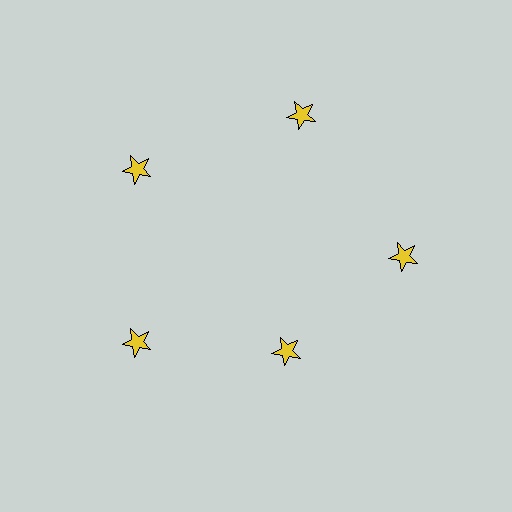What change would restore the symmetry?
The symmetry would be restored by moving it outward, back onto the ring so that all 5 stars sit at equal angles and equal distance from the center.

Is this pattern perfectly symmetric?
No. The 5 yellow stars are arranged in a ring, but one element near the 5 o'clock position is pulled inward toward the center, breaking the 5-fold rotational symmetry.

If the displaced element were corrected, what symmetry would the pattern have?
It would have 5-fold rotational symmetry — the pattern would map onto itself every 72 degrees.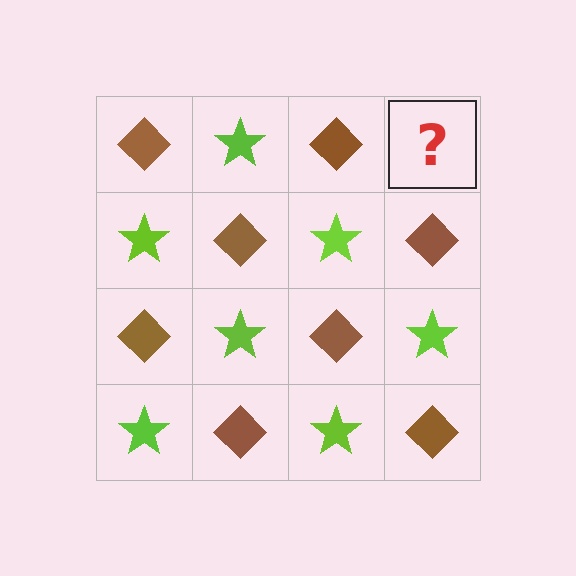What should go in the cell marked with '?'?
The missing cell should contain a lime star.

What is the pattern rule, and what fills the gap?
The rule is that it alternates brown diamond and lime star in a checkerboard pattern. The gap should be filled with a lime star.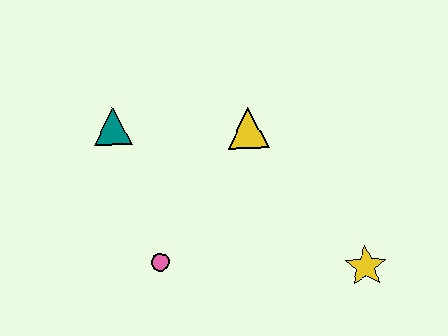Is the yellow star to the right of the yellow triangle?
Yes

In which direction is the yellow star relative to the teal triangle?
The yellow star is to the right of the teal triangle.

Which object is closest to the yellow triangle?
The teal triangle is closest to the yellow triangle.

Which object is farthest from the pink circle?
The yellow star is farthest from the pink circle.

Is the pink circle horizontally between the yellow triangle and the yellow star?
No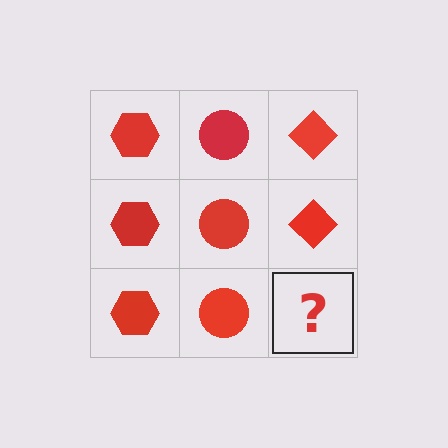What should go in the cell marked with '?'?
The missing cell should contain a red diamond.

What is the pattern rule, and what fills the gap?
The rule is that each column has a consistent shape. The gap should be filled with a red diamond.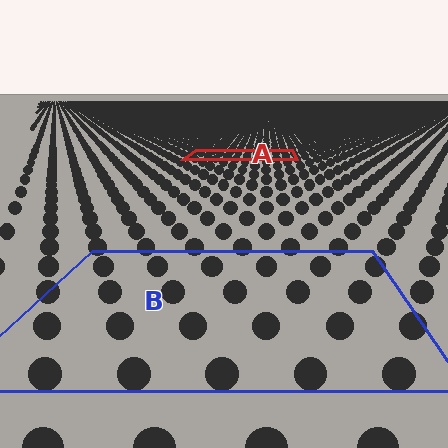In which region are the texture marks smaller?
The texture marks are smaller in region A, because it is farther away.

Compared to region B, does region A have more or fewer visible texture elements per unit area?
Region A has more texture elements per unit area — they are packed more densely because it is farther away.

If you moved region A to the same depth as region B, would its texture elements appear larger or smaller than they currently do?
They would appear larger. At a closer depth, the same texture elements are projected at a bigger on-screen size.